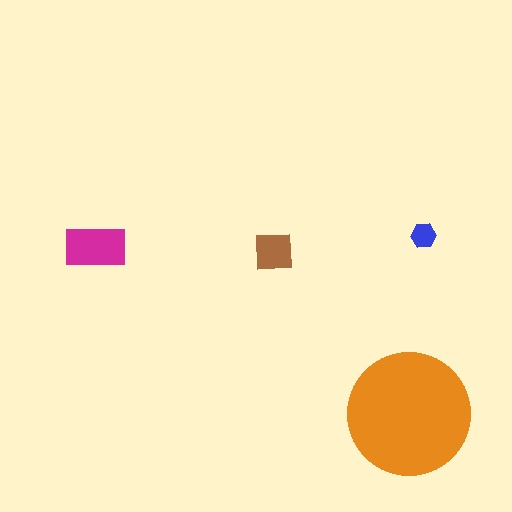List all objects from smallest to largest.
The blue hexagon, the brown square, the magenta rectangle, the orange circle.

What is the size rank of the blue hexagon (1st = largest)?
4th.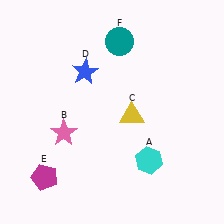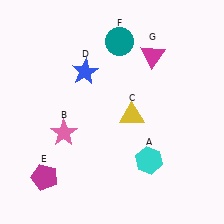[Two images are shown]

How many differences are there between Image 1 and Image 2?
There is 1 difference between the two images.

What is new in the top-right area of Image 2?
A magenta triangle (G) was added in the top-right area of Image 2.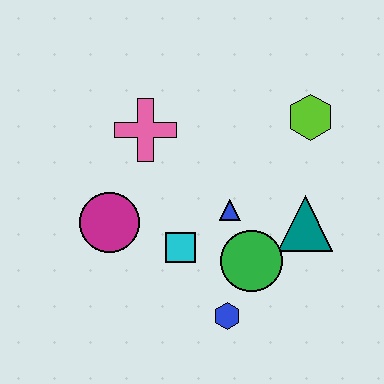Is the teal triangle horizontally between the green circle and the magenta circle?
No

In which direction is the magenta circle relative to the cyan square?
The magenta circle is to the left of the cyan square.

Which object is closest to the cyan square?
The blue triangle is closest to the cyan square.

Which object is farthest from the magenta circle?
The lime hexagon is farthest from the magenta circle.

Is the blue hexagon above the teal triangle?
No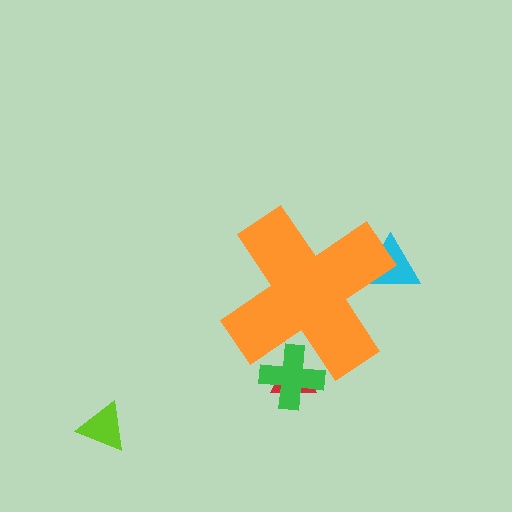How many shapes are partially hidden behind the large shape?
3 shapes are partially hidden.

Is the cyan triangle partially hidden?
Yes, the cyan triangle is partially hidden behind the orange cross.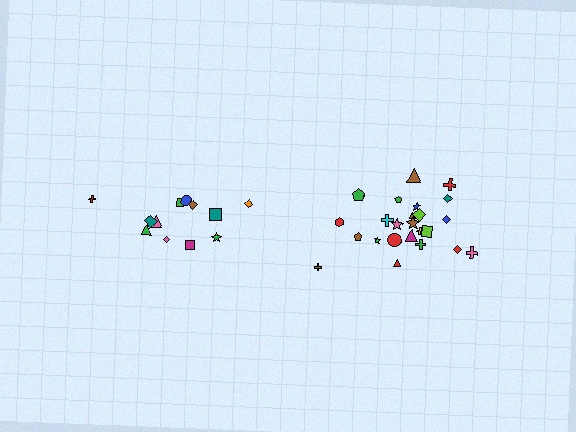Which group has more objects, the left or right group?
The right group.